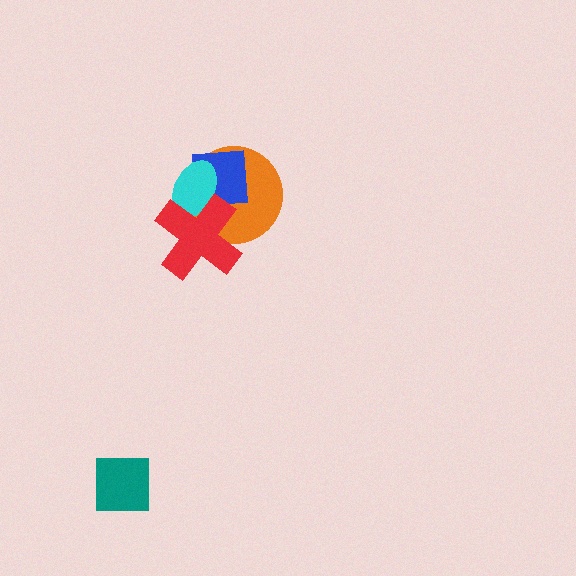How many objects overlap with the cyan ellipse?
3 objects overlap with the cyan ellipse.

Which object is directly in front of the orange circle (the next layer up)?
The blue square is directly in front of the orange circle.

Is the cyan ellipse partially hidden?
Yes, it is partially covered by another shape.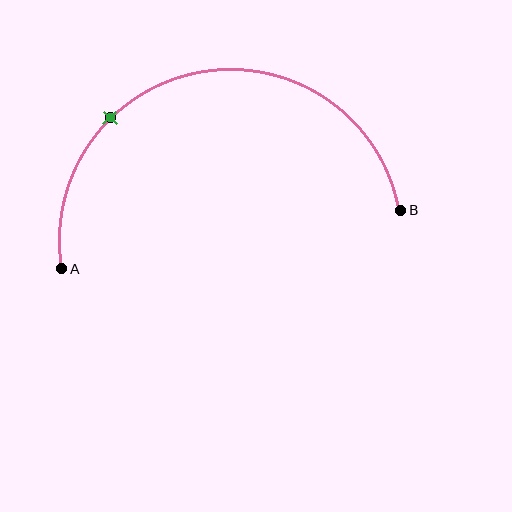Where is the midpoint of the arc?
The arc midpoint is the point on the curve farthest from the straight line joining A and B. It sits above that line.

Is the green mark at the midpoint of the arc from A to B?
No. The green mark lies on the arc but is closer to endpoint A. The arc midpoint would be at the point on the curve equidistant along the arc from both A and B.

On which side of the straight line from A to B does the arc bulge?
The arc bulges above the straight line connecting A and B.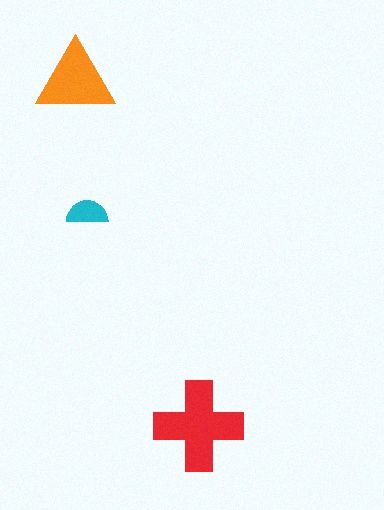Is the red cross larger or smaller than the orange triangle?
Larger.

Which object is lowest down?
The red cross is bottommost.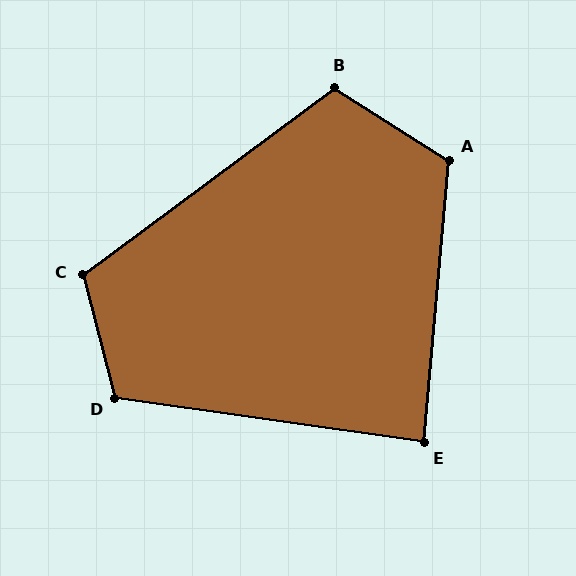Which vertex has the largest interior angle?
A, at approximately 117 degrees.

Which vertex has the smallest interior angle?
E, at approximately 87 degrees.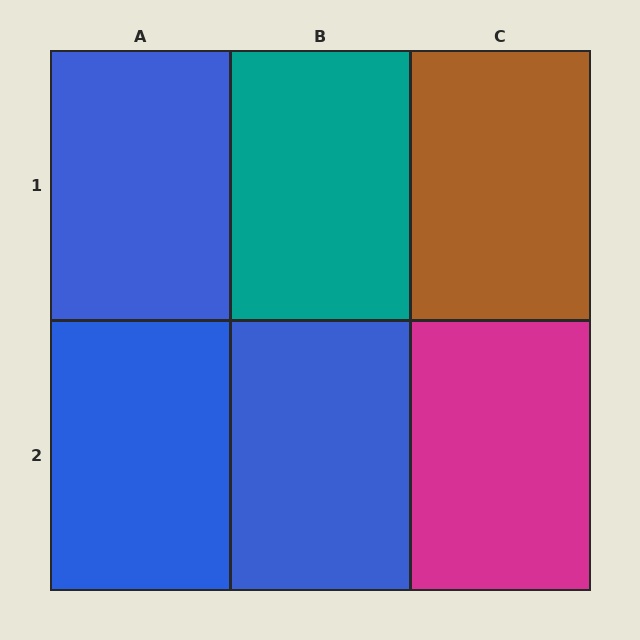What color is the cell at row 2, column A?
Blue.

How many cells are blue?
3 cells are blue.